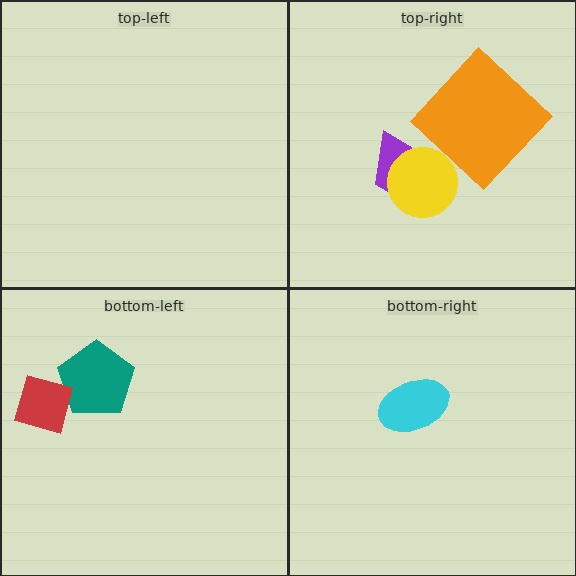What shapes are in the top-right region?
The orange diamond, the purple trapezoid, the yellow circle.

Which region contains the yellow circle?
The top-right region.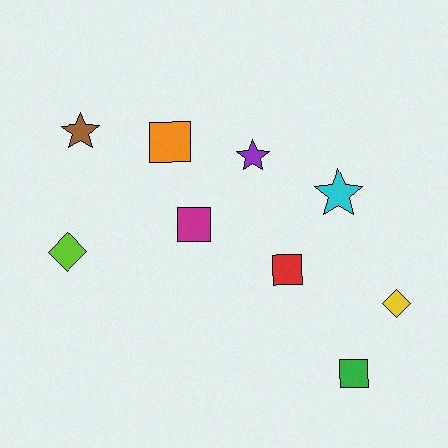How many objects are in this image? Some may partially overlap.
There are 9 objects.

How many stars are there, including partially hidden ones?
There are 3 stars.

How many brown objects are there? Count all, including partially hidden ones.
There is 1 brown object.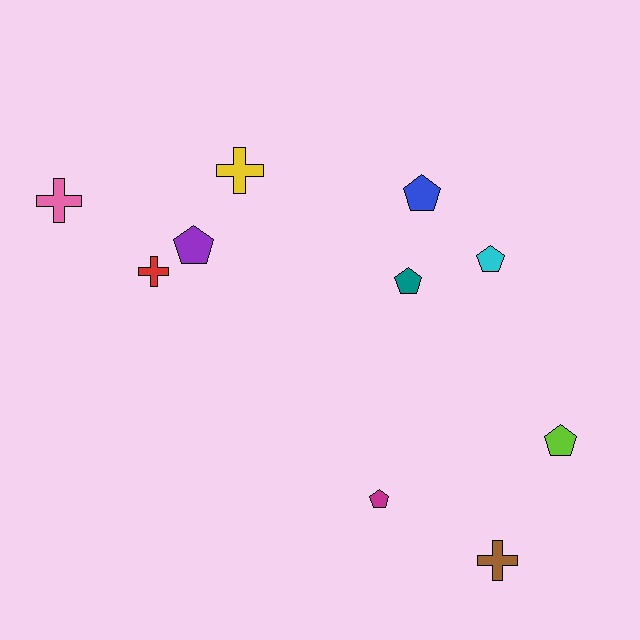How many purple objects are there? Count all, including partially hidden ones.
There is 1 purple object.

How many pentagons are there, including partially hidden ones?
There are 6 pentagons.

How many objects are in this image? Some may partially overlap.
There are 10 objects.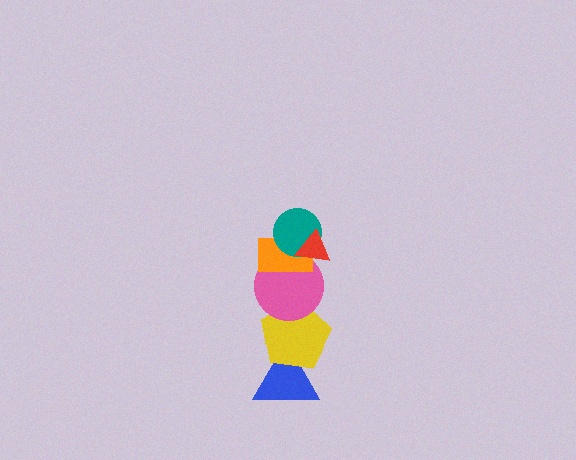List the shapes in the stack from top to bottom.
From top to bottom: the red triangle, the teal circle, the orange rectangle, the pink circle, the yellow pentagon, the blue triangle.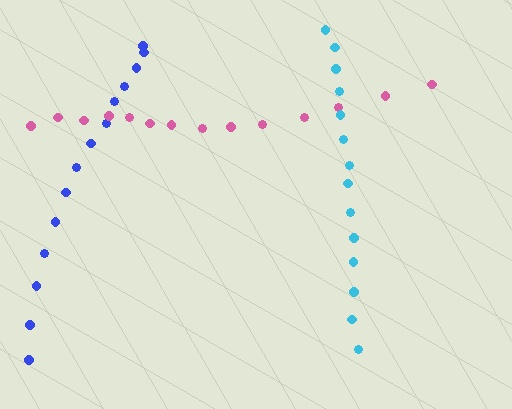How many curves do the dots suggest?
There are 3 distinct paths.